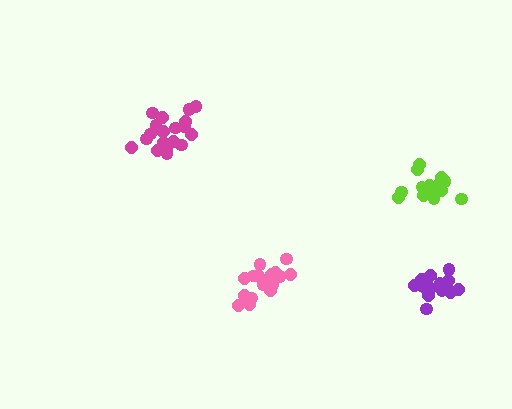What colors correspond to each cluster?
The clusters are colored: lime, pink, magenta, purple.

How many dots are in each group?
Group 1: 15 dots, Group 2: 19 dots, Group 3: 20 dots, Group 4: 15 dots (69 total).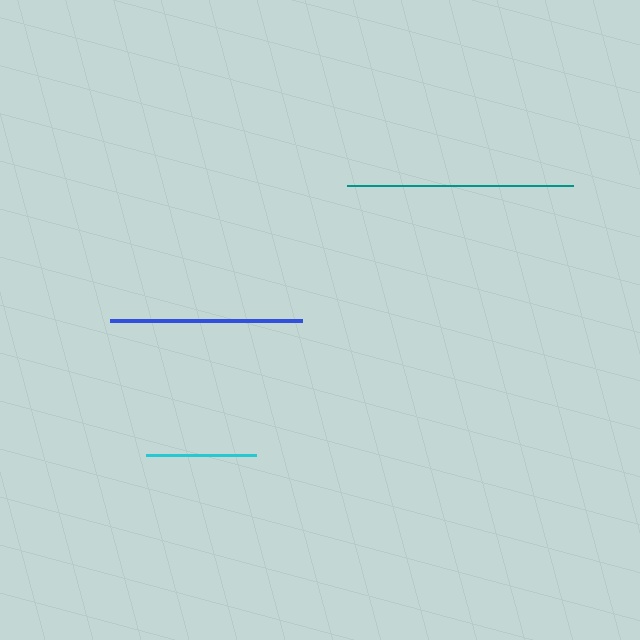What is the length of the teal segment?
The teal segment is approximately 227 pixels long.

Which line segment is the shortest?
The cyan line is the shortest at approximately 110 pixels.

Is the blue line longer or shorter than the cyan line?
The blue line is longer than the cyan line.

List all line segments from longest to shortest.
From longest to shortest: teal, blue, cyan.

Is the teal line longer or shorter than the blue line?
The teal line is longer than the blue line.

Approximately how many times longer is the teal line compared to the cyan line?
The teal line is approximately 2.1 times the length of the cyan line.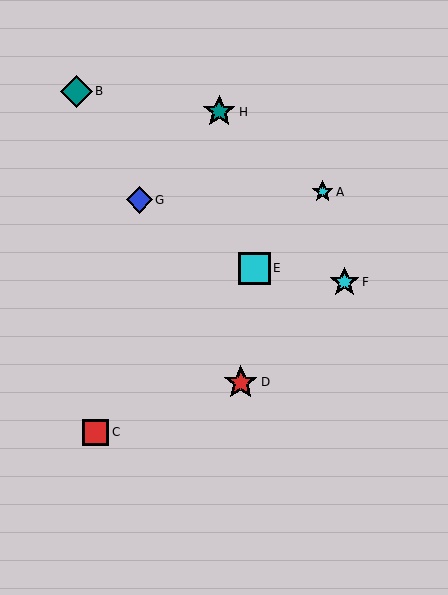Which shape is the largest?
The red star (labeled D) is the largest.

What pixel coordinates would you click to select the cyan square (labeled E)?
Click at (254, 268) to select the cyan square E.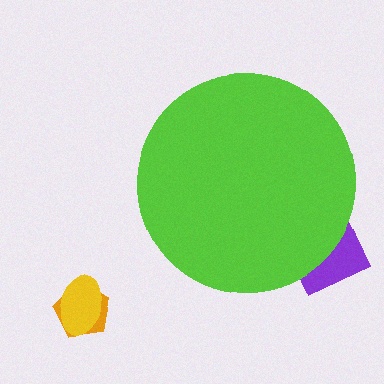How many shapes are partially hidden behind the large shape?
1 shape is partially hidden.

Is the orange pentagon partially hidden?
No, the orange pentagon is fully visible.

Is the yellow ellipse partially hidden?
No, the yellow ellipse is fully visible.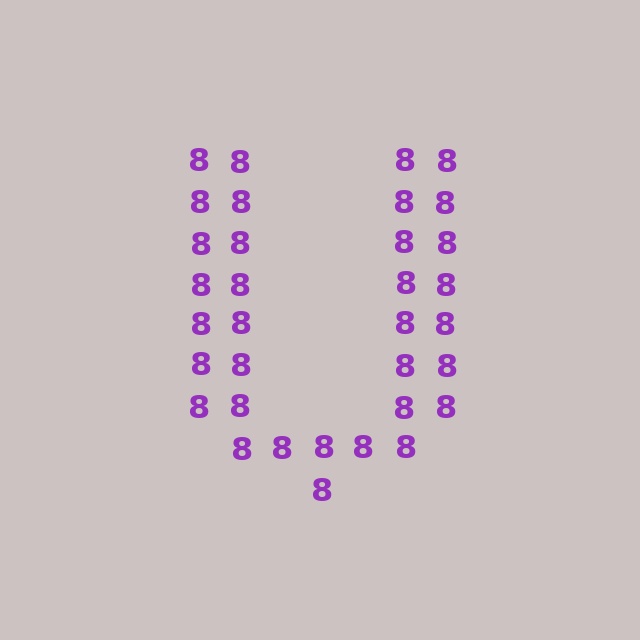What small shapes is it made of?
It is made of small digit 8's.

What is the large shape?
The large shape is the letter U.